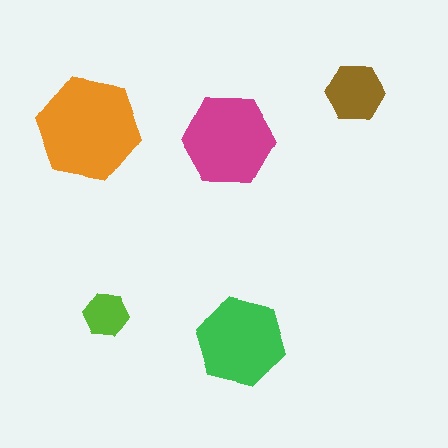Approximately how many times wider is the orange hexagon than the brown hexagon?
About 2 times wider.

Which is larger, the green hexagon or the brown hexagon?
The green one.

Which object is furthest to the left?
The orange hexagon is leftmost.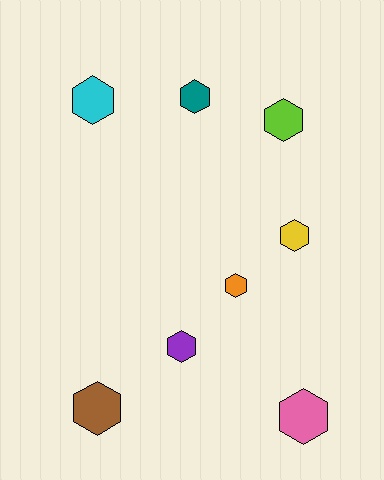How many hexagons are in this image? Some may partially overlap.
There are 8 hexagons.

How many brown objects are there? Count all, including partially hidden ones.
There is 1 brown object.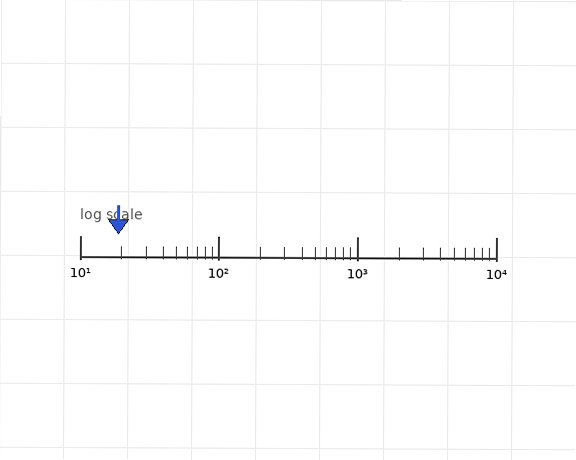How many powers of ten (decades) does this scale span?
The scale spans 3 decades, from 10 to 10000.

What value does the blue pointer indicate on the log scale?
The pointer indicates approximately 19.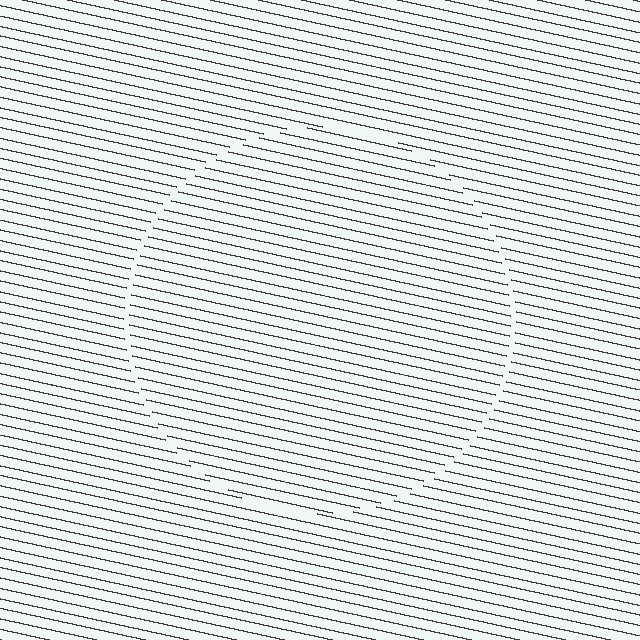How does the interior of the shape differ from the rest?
The interior of the shape contains the same grating, shifted by half a period — the contour is defined by the phase discontinuity where line-ends from the inner and outer gratings abut.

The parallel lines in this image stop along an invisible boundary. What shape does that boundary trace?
An illusory circle. The interior of the shape contains the same grating, shifted by half a period — the contour is defined by the phase discontinuity where line-ends from the inner and outer gratings abut.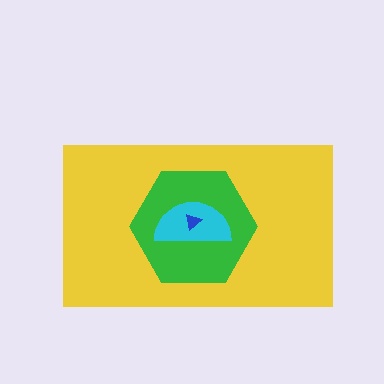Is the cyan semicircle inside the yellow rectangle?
Yes.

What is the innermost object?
The blue triangle.